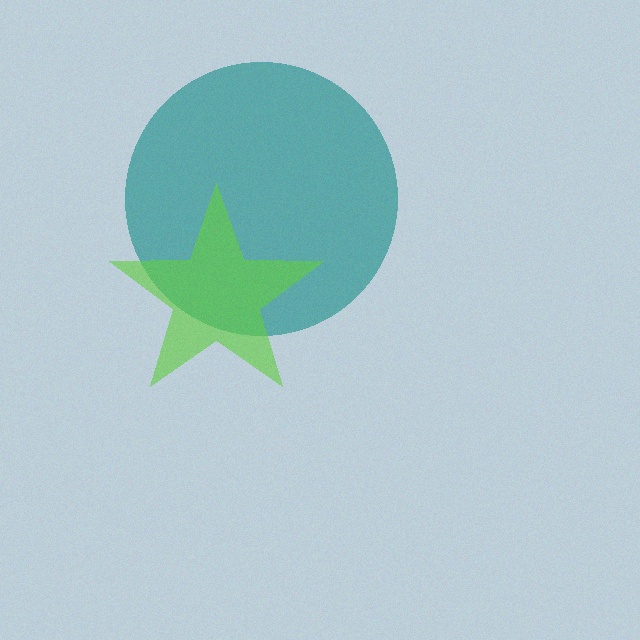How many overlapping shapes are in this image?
There are 2 overlapping shapes in the image.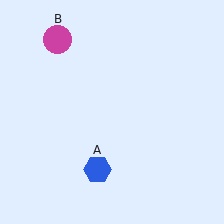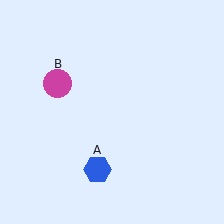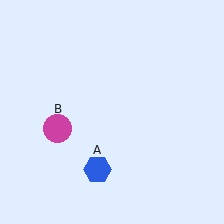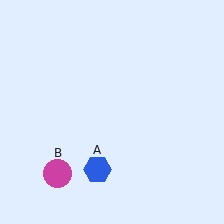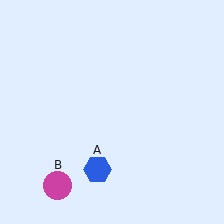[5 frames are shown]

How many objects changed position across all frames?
1 object changed position: magenta circle (object B).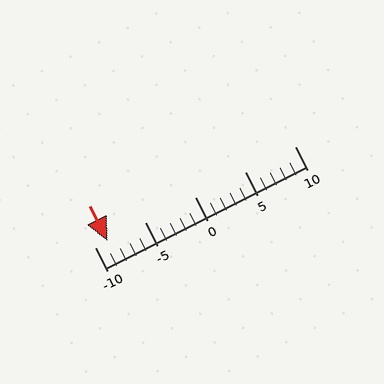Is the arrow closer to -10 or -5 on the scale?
The arrow is closer to -10.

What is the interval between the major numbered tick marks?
The major tick marks are spaced 5 units apart.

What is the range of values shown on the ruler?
The ruler shows values from -10 to 10.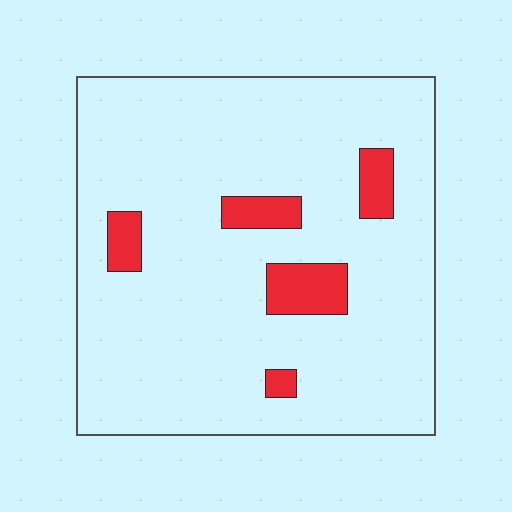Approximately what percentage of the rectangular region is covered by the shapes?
Approximately 10%.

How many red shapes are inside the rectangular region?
5.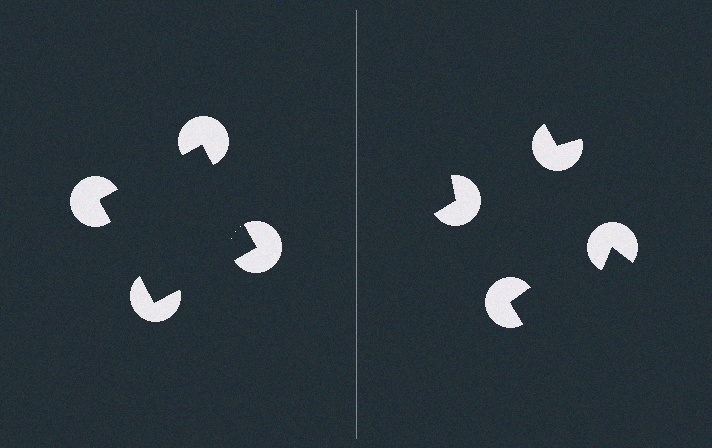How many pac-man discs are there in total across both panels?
8 — 4 on each side.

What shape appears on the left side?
An illusory square.